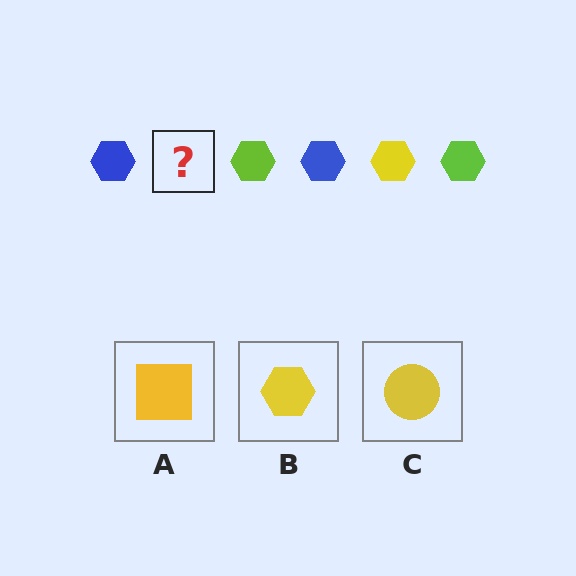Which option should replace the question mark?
Option B.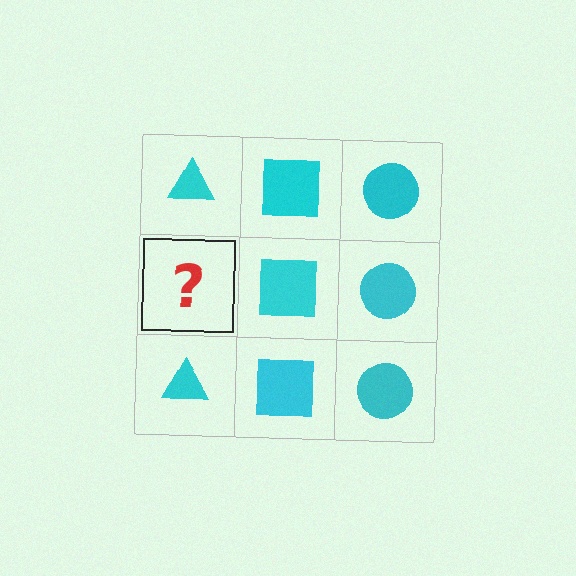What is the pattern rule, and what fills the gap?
The rule is that each column has a consistent shape. The gap should be filled with a cyan triangle.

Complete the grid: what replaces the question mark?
The question mark should be replaced with a cyan triangle.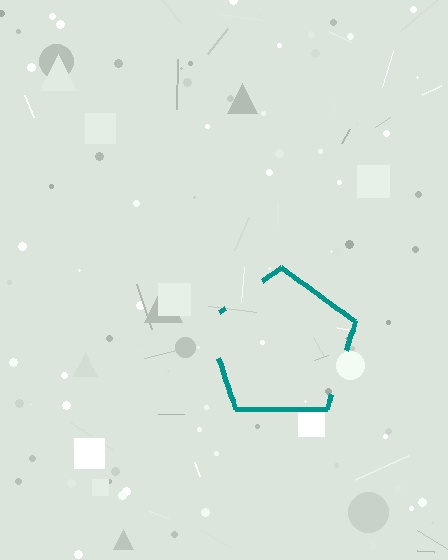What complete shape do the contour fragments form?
The contour fragments form a pentagon.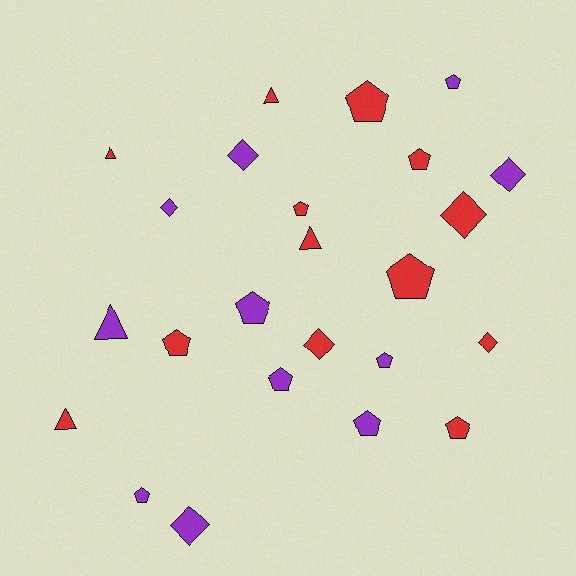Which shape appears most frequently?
Pentagon, with 12 objects.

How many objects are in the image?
There are 24 objects.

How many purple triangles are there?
There is 1 purple triangle.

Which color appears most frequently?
Red, with 13 objects.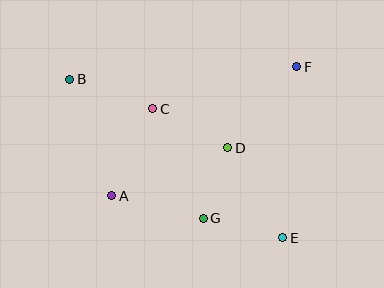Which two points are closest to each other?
Points D and G are closest to each other.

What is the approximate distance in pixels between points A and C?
The distance between A and C is approximately 96 pixels.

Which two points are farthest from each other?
Points B and E are farthest from each other.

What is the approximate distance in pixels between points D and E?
The distance between D and E is approximately 106 pixels.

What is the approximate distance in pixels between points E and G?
The distance between E and G is approximately 82 pixels.